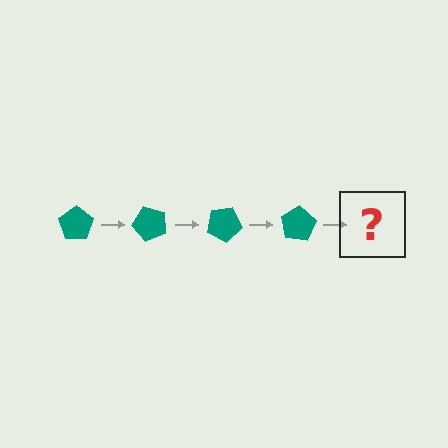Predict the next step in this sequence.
The next step is a teal pentagon rotated 200 degrees.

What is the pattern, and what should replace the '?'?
The pattern is that the pentagon rotates 50 degrees each step. The '?' should be a teal pentagon rotated 200 degrees.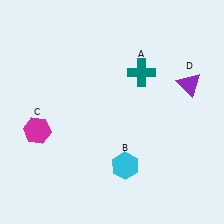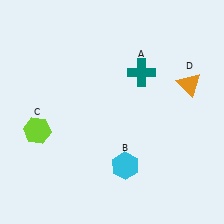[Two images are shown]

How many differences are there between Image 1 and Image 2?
There are 2 differences between the two images.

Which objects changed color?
C changed from magenta to lime. D changed from purple to orange.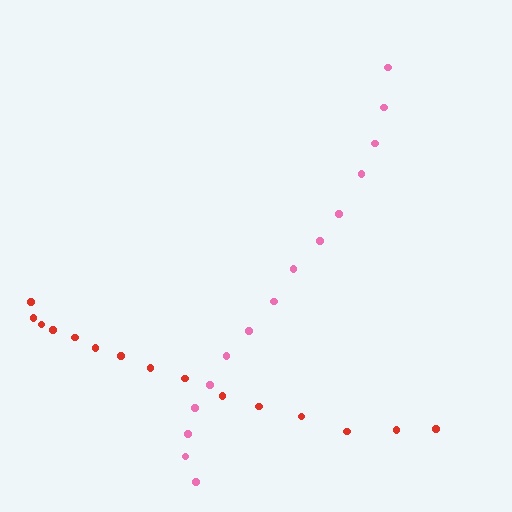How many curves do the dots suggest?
There are 2 distinct paths.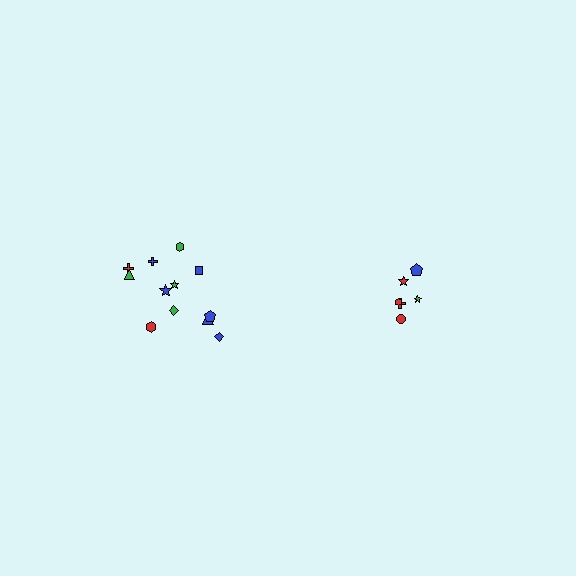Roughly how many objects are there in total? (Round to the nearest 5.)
Roughly 20 objects in total.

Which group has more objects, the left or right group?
The left group.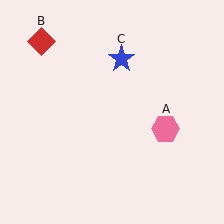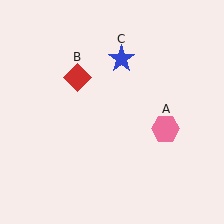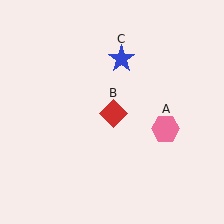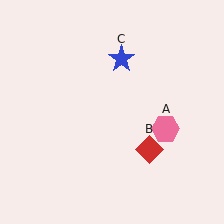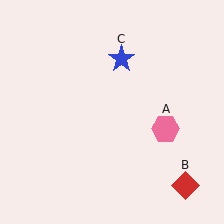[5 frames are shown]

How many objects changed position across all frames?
1 object changed position: red diamond (object B).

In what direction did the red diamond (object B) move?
The red diamond (object B) moved down and to the right.